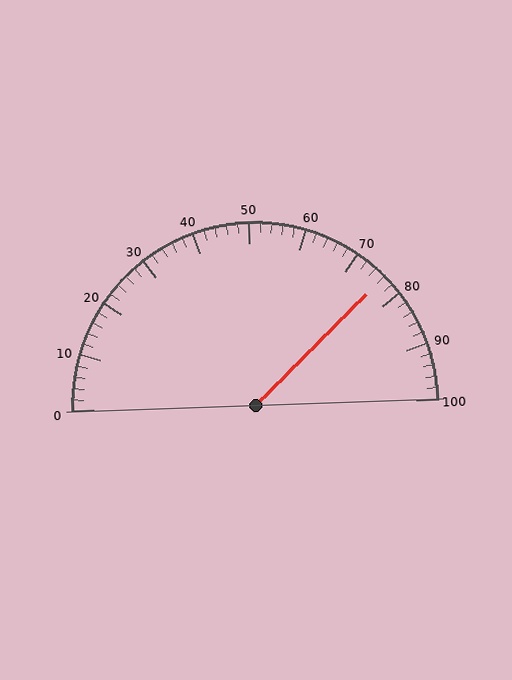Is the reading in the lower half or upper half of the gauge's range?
The reading is in the upper half of the range (0 to 100).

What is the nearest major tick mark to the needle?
The nearest major tick mark is 80.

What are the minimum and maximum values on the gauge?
The gauge ranges from 0 to 100.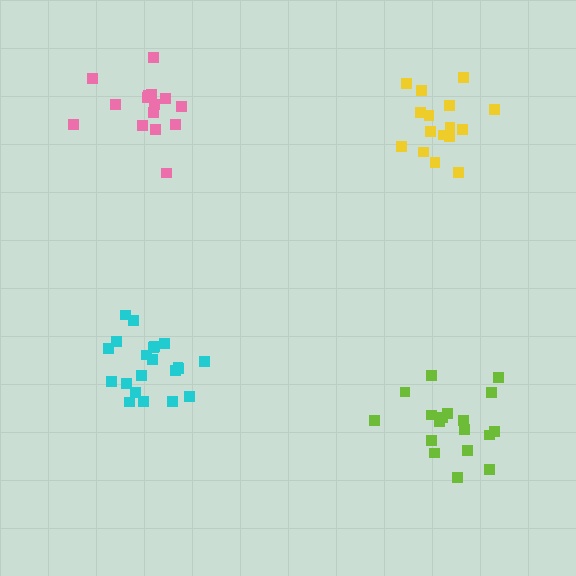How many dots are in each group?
Group 1: 21 dots, Group 2: 15 dots, Group 3: 18 dots, Group 4: 16 dots (70 total).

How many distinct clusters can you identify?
There are 4 distinct clusters.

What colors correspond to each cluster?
The clusters are colored: cyan, pink, lime, yellow.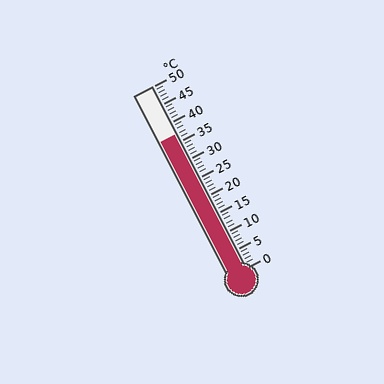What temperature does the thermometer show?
The thermometer shows approximately 37°C.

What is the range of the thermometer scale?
The thermometer scale ranges from 0°C to 50°C.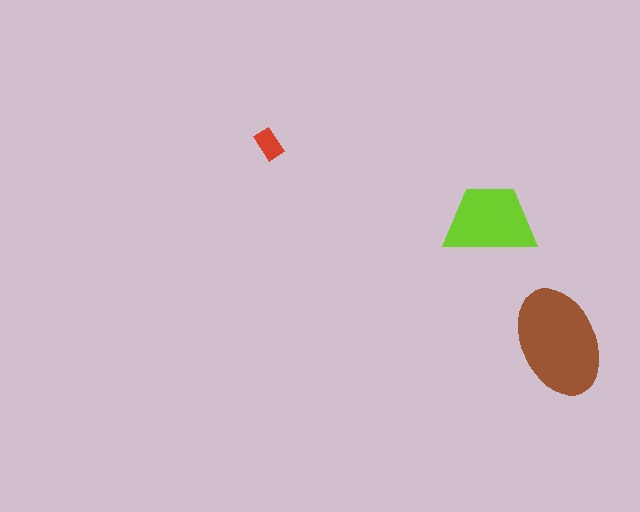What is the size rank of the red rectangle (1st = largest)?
3rd.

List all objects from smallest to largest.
The red rectangle, the lime trapezoid, the brown ellipse.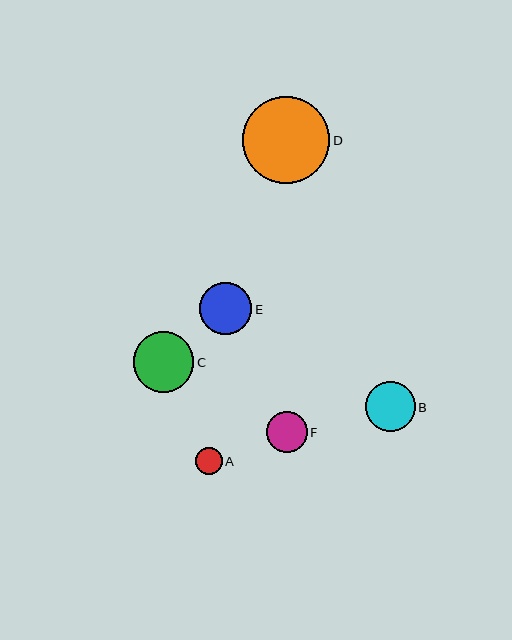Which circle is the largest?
Circle D is the largest with a size of approximately 87 pixels.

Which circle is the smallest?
Circle A is the smallest with a size of approximately 27 pixels.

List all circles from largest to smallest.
From largest to smallest: D, C, E, B, F, A.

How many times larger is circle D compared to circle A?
Circle D is approximately 3.2 times the size of circle A.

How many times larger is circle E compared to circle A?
Circle E is approximately 1.9 times the size of circle A.